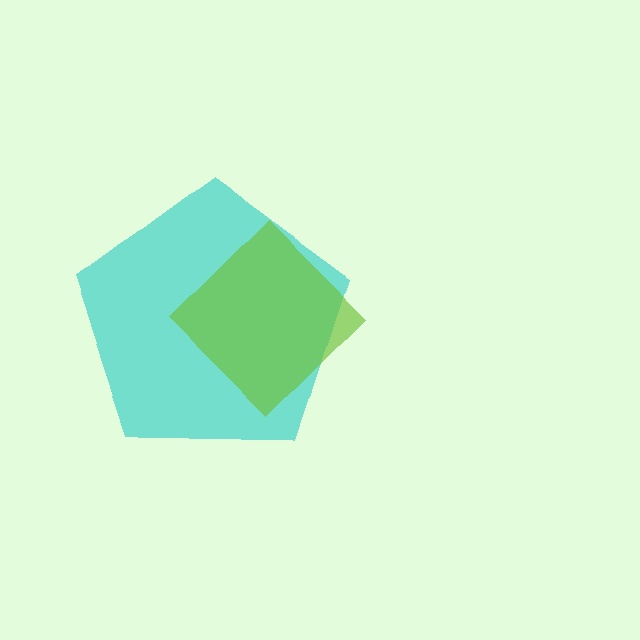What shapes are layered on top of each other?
The layered shapes are: a cyan pentagon, a lime diamond.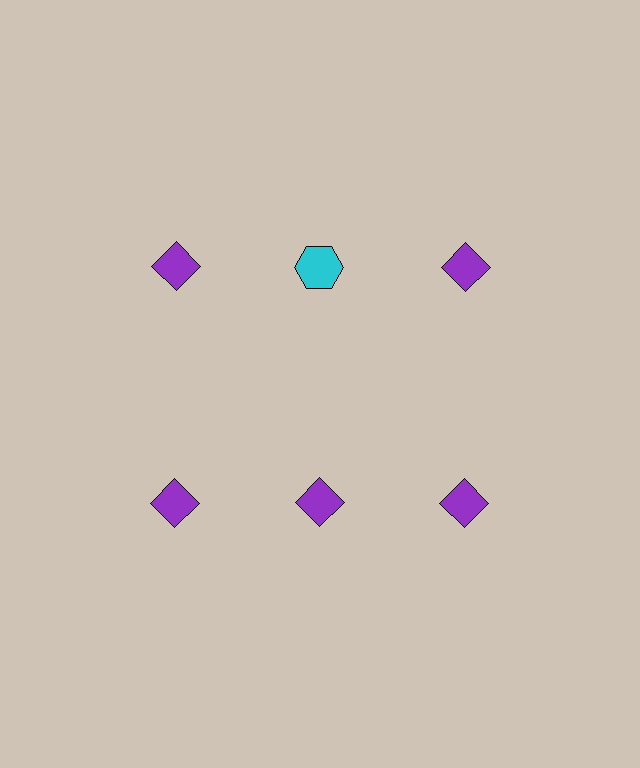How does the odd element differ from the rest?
It differs in both color (cyan instead of purple) and shape (hexagon instead of diamond).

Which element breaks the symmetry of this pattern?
The cyan hexagon in the top row, second from left column breaks the symmetry. All other shapes are purple diamonds.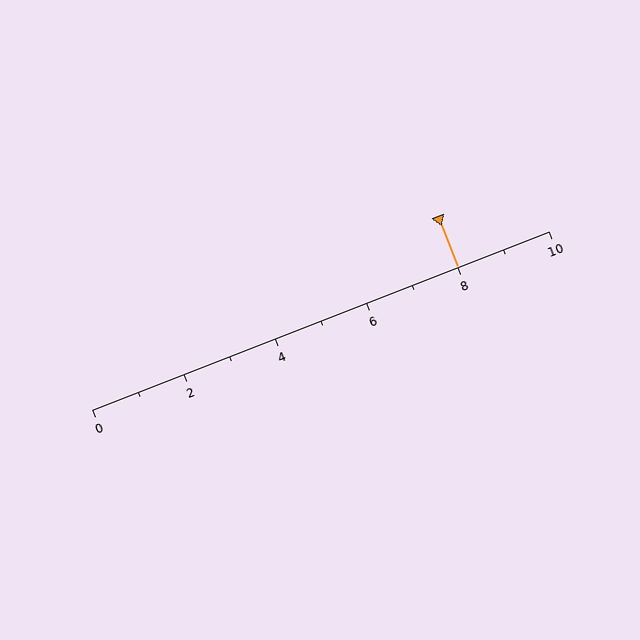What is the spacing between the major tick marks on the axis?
The major ticks are spaced 2 apart.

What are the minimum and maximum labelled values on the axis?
The axis runs from 0 to 10.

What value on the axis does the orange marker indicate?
The marker indicates approximately 8.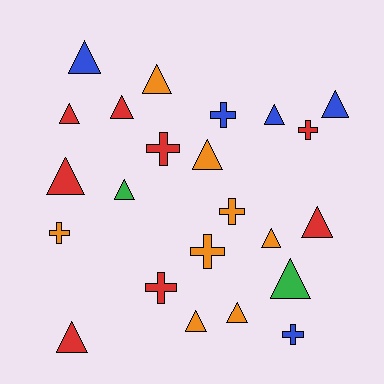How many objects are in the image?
There are 23 objects.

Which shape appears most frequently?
Triangle, with 15 objects.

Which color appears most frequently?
Red, with 8 objects.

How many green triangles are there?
There are 2 green triangles.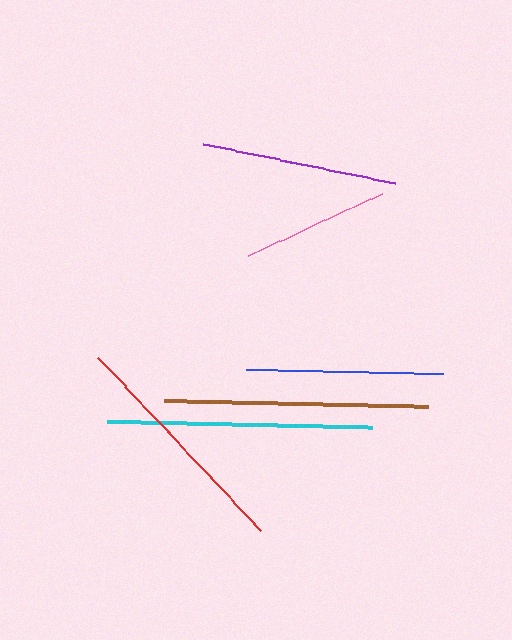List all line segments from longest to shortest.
From longest to shortest: cyan, brown, red, blue, purple, pink.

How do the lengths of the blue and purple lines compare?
The blue and purple lines are approximately the same length.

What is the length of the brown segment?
The brown segment is approximately 264 pixels long.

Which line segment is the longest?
The cyan line is the longest at approximately 266 pixels.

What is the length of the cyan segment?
The cyan segment is approximately 266 pixels long.